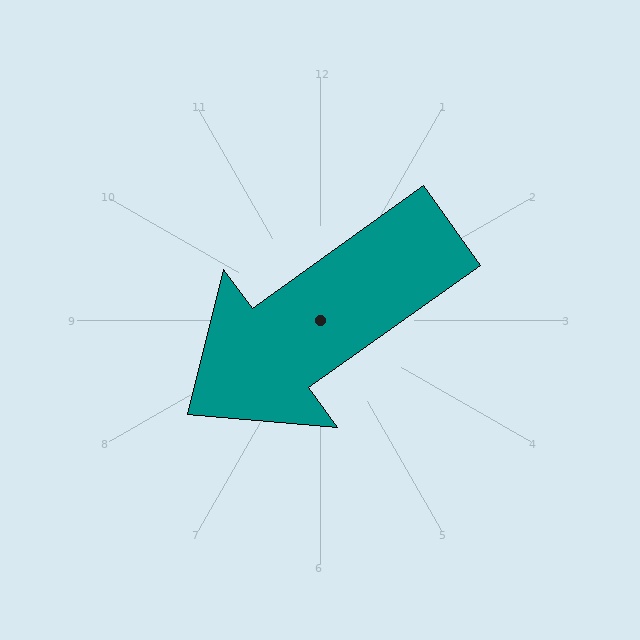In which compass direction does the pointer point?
Southwest.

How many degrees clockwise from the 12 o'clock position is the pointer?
Approximately 234 degrees.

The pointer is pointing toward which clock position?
Roughly 8 o'clock.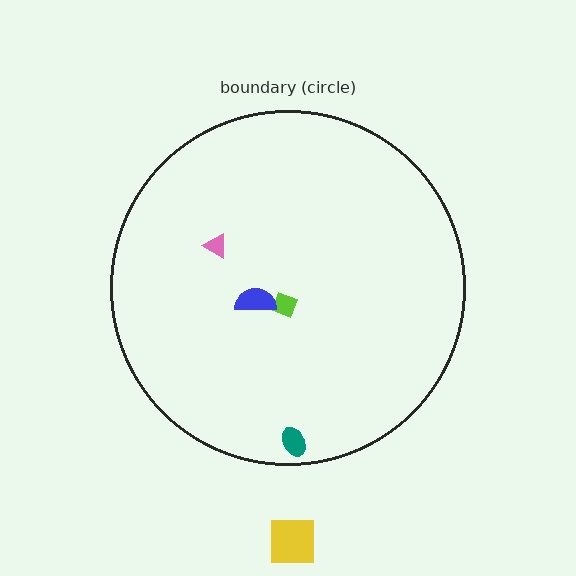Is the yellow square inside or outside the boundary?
Outside.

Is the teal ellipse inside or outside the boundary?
Inside.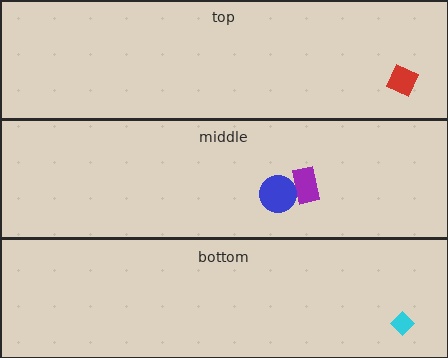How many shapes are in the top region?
1.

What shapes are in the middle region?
The purple rectangle, the blue circle.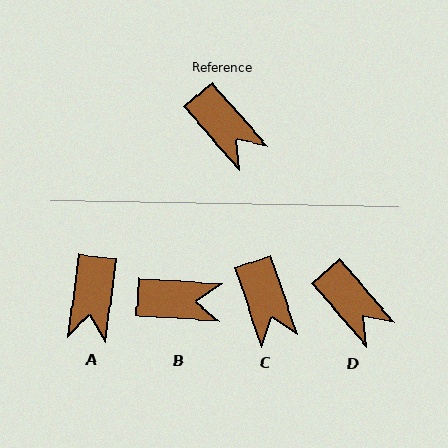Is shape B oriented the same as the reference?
No, it is off by about 45 degrees.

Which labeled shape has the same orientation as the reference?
D.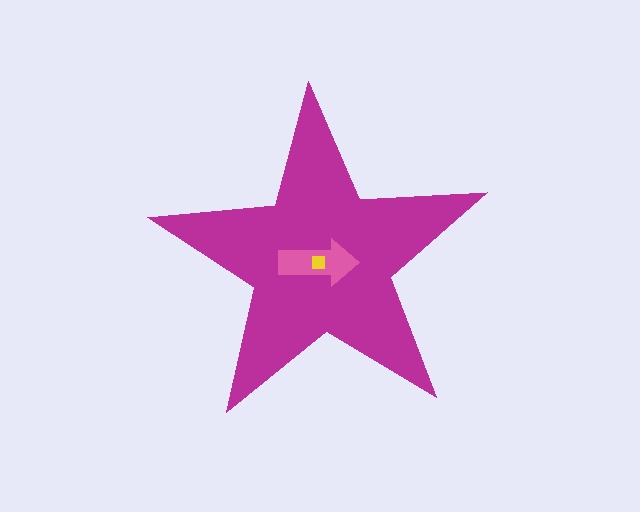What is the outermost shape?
The magenta star.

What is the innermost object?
The yellow square.